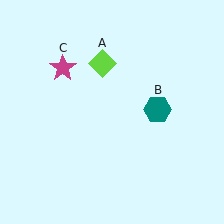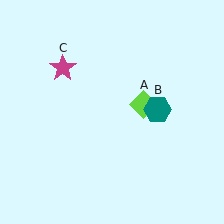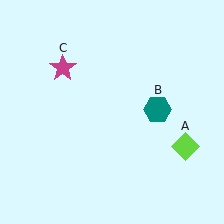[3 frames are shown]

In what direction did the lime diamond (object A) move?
The lime diamond (object A) moved down and to the right.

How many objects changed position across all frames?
1 object changed position: lime diamond (object A).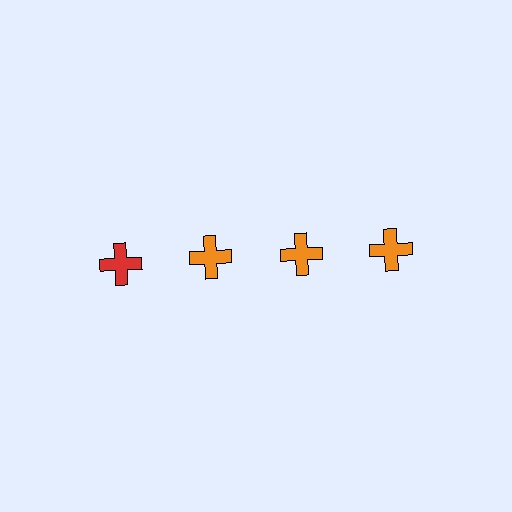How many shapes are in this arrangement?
There are 4 shapes arranged in a grid pattern.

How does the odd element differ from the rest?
It has a different color: red instead of orange.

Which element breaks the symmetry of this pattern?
The red cross in the top row, leftmost column breaks the symmetry. All other shapes are orange crosses.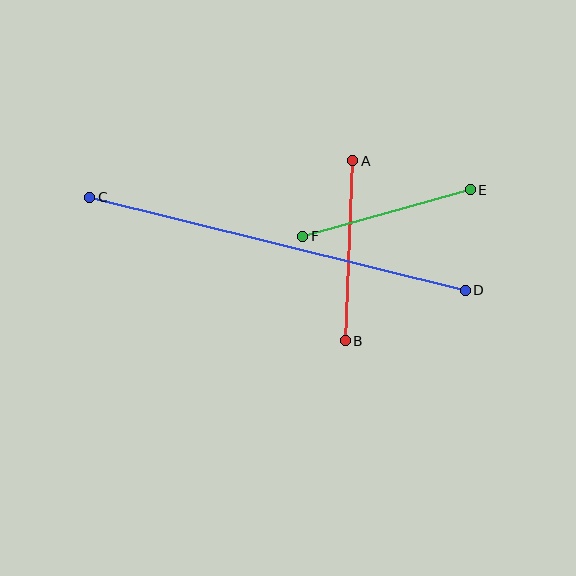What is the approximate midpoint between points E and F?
The midpoint is at approximately (386, 213) pixels.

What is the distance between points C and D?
The distance is approximately 387 pixels.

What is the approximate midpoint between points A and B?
The midpoint is at approximately (349, 251) pixels.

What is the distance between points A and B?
The distance is approximately 180 pixels.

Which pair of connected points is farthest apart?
Points C and D are farthest apart.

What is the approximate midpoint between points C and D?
The midpoint is at approximately (277, 244) pixels.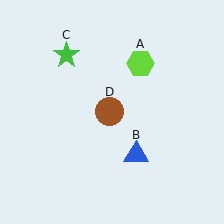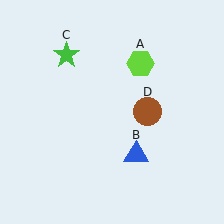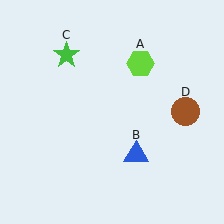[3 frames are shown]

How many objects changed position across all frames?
1 object changed position: brown circle (object D).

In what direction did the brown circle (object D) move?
The brown circle (object D) moved right.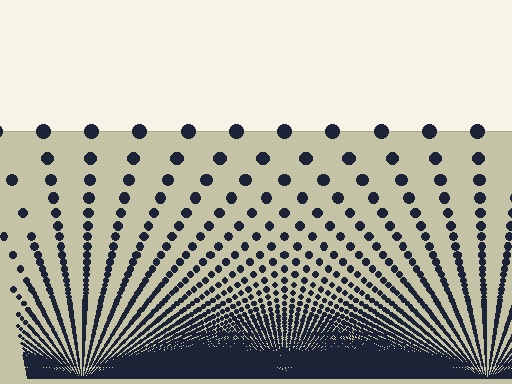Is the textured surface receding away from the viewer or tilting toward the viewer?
The surface appears to tilt toward the viewer. Texture elements get larger and sparser toward the top.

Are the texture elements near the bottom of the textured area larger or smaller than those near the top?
Smaller. The gradient is inverted — elements near the bottom are smaller and denser.